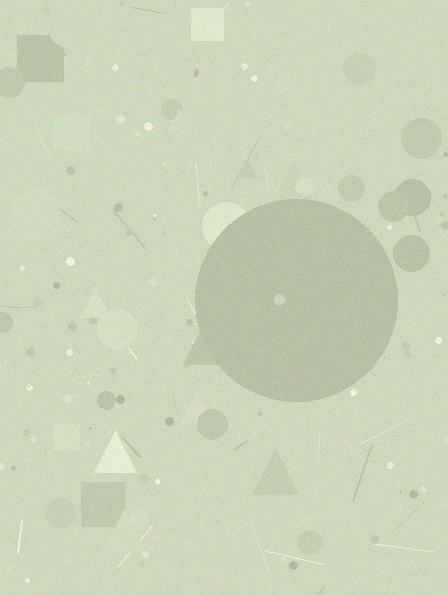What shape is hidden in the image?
A circle is hidden in the image.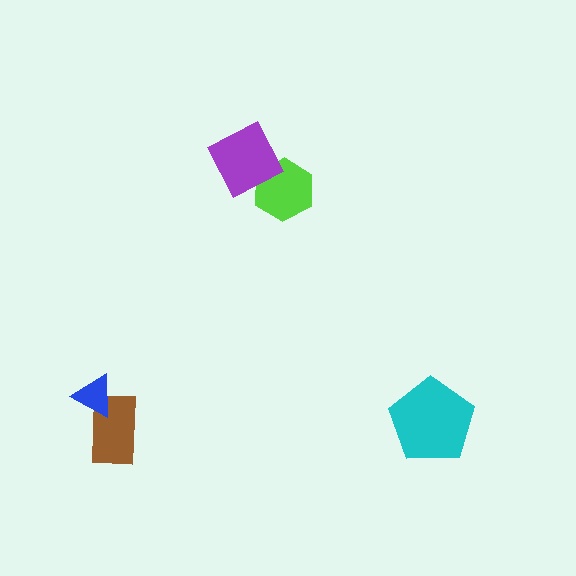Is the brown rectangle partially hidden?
Yes, it is partially covered by another shape.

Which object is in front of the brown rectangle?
The blue triangle is in front of the brown rectangle.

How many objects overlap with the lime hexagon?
1 object overlaps with the lime hexagon.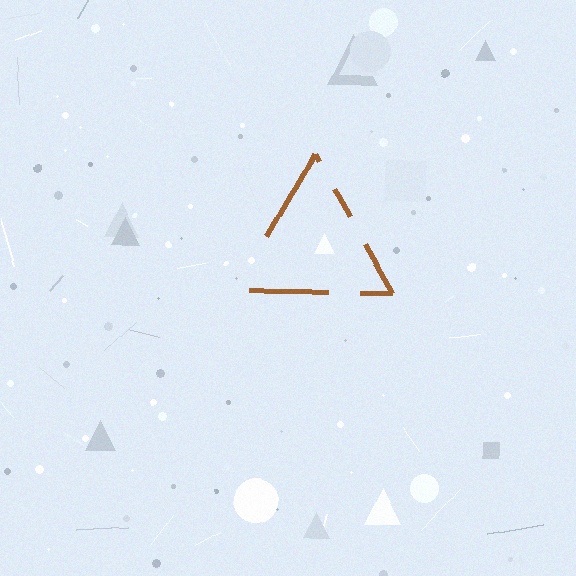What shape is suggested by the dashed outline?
The dashed outline suggests a triangle.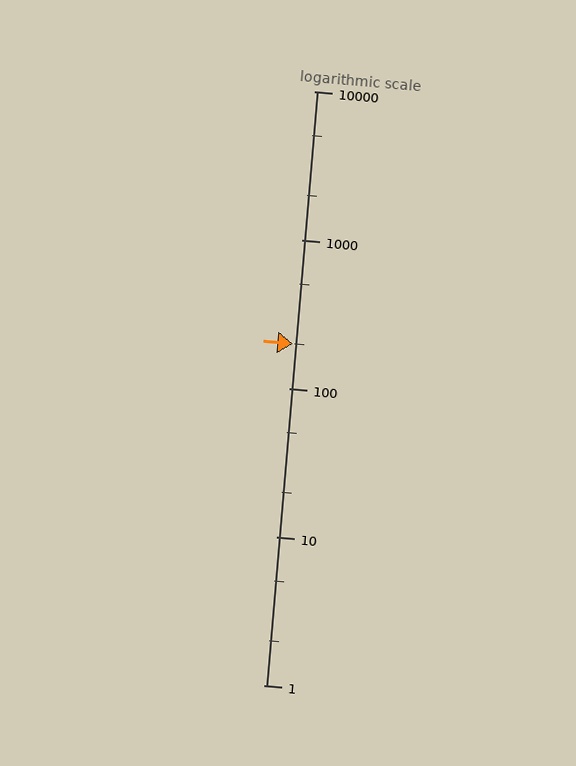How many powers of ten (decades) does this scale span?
The scale spans 4 decades, from 1 to 10000.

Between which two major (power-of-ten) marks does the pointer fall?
The pointer is between 100 and 1000.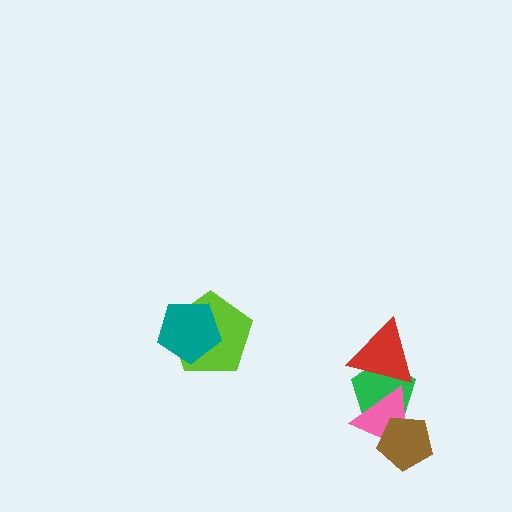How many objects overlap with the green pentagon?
2 objects overlap with the green pentagon.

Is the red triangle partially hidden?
No, no other shape covers it.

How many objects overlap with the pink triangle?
3 objects overlap with the pink triangle.